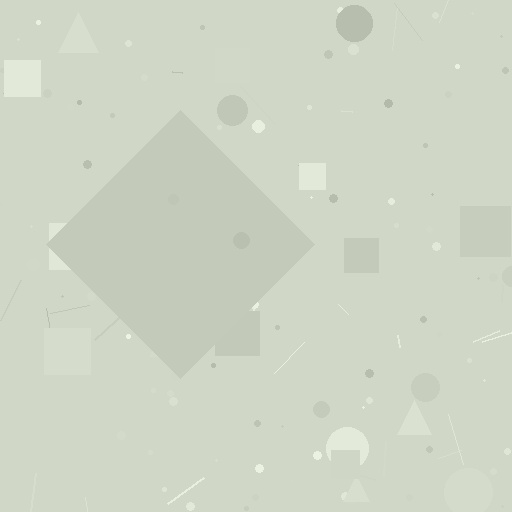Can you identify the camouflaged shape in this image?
The camouflaged shape is a diamond.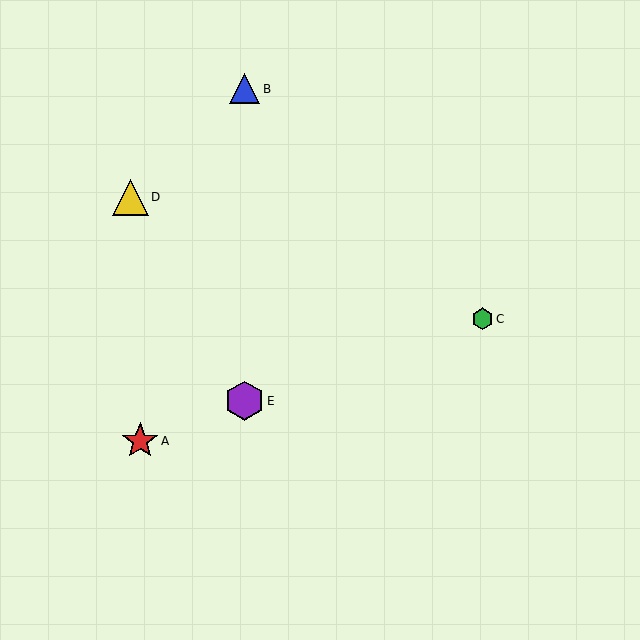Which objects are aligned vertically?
Objects B, E are aligned vertically.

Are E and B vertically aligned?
Yes, both are at x≈245.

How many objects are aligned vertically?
2 objects (B, E) are aligned vertically.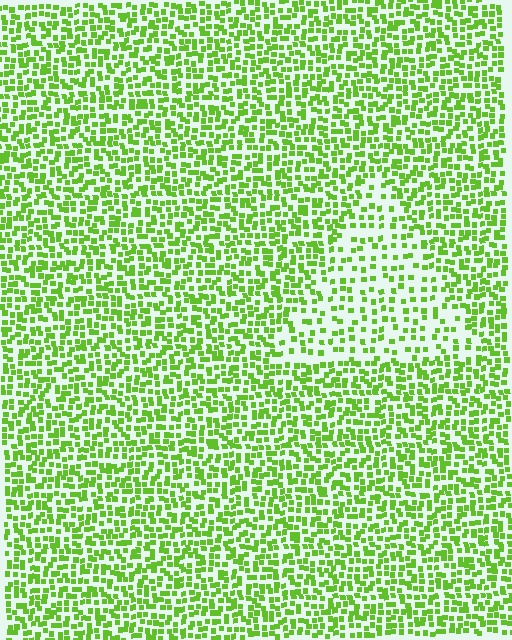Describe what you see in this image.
The image contains small lime elements arranged at two different densities. A triangle-shaped region is visible where the elements are less densely packed than the surrounding area.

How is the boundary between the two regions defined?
The boundary is defined by a change in element density (approximately 2.0x ratio). All elements are the same color, size, and shape.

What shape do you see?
I see a triangle.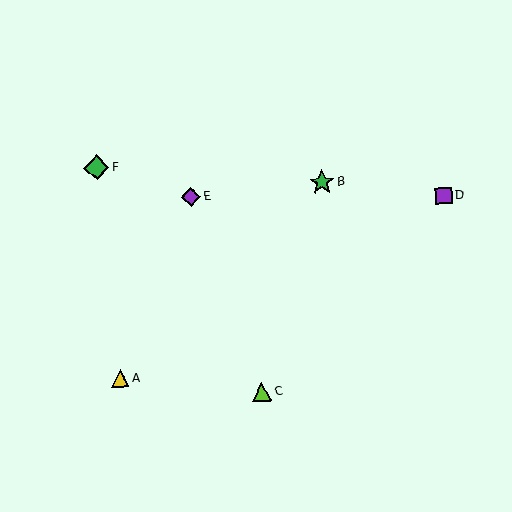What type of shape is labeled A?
Shape A is a yellow triangle.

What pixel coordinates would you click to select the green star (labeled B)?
Click at (322, 182) to select the green star B.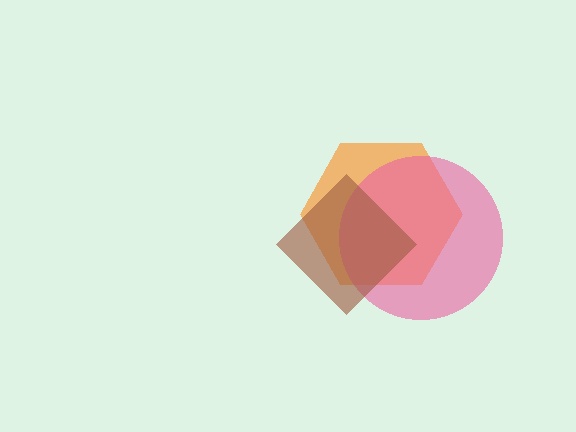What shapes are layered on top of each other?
The layered shapes are: an orange hexagon, a pink circle, a brown diamond.